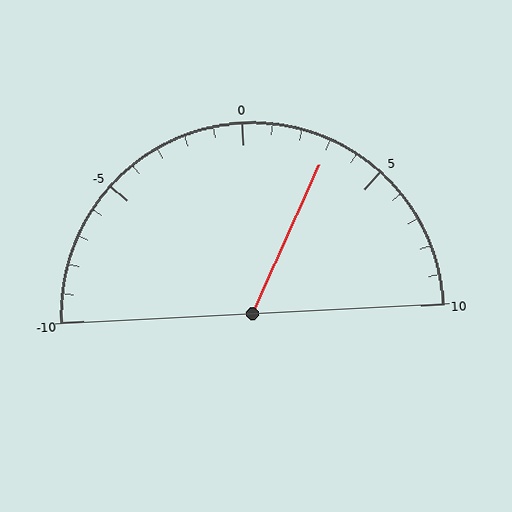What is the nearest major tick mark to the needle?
The nearest major tick mark is 5.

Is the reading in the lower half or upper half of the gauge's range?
The reading is in the upper half of the range (-10 to 10).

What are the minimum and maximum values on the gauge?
The gauge ranges from -10 to 10.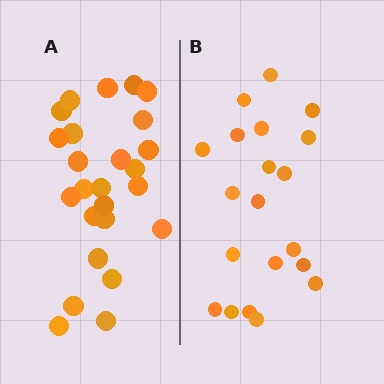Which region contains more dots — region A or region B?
Region A (the left region) has more dots.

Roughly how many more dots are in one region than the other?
Region A has about 5 more dots than region B.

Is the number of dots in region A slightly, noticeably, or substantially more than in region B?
Region A has noticeably more, but not dramatically so. The ratio is roughly 1.2 to 1.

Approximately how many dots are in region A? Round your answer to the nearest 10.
About 20 dots. (The exact count is 25, which rounds to 20.)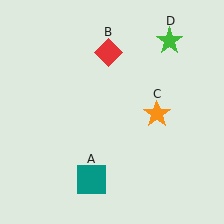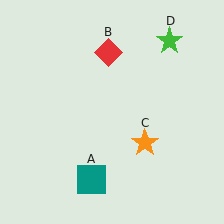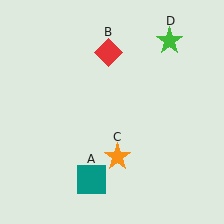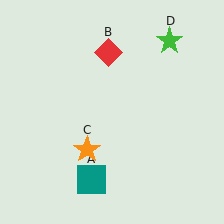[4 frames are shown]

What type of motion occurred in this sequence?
The orange star (object C) rotated clockwise around the center of the scene.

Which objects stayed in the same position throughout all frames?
Teal square (object A) and red diamond (object B) and green star (object D) remained stationary.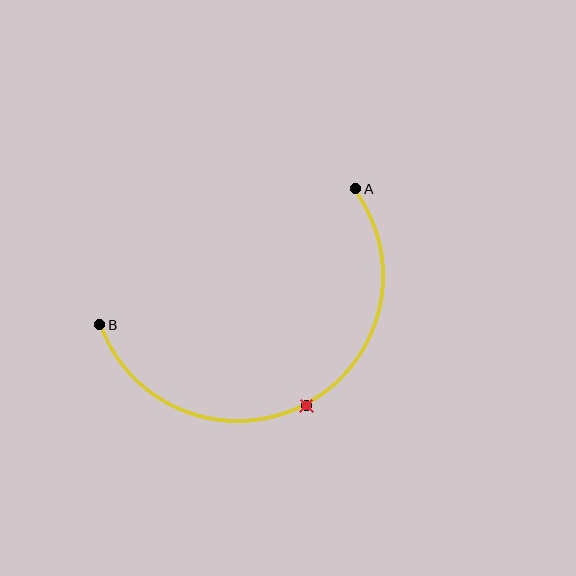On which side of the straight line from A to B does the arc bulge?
The arc bulges below the straight line connecting A and B.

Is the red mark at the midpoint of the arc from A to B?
Yes. The red mark lies on the arc at equal arc-length from both A and B — it is the arc midpoint.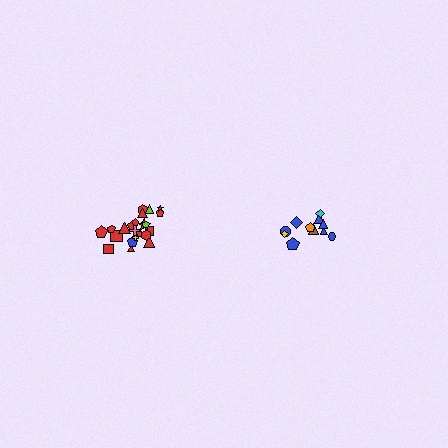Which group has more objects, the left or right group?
The left group.